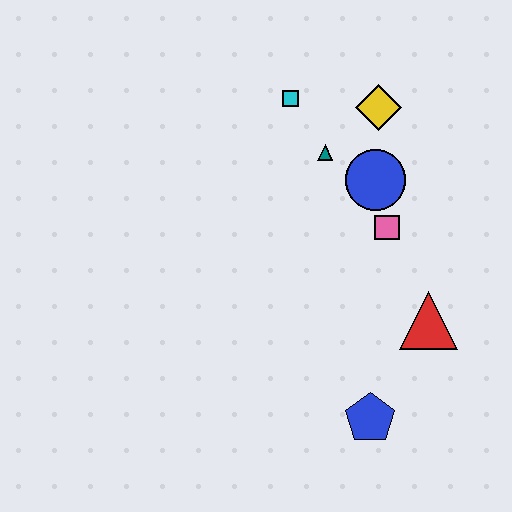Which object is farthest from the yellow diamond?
The blue pentagon is farthest from the yellow diamond.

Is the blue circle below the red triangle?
No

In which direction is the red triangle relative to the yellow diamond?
The red triangle is below the yellow diamond.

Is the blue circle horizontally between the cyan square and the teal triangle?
No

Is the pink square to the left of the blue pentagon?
No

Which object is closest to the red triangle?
The pink square is closest to the red triangle.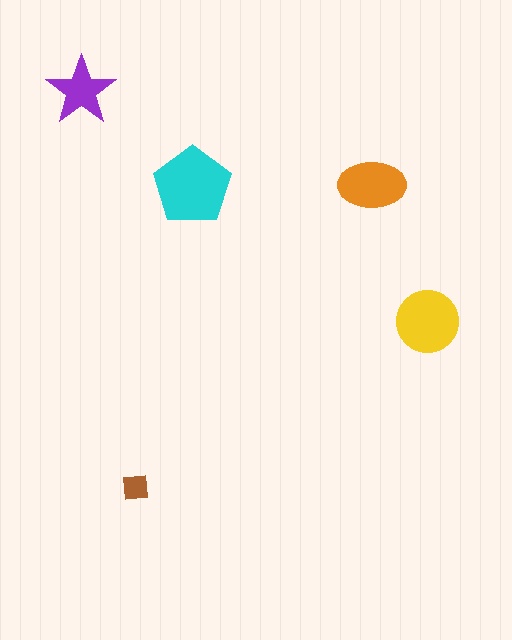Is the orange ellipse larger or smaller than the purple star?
Larger.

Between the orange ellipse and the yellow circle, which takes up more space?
The yellow circle.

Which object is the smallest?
The brown square.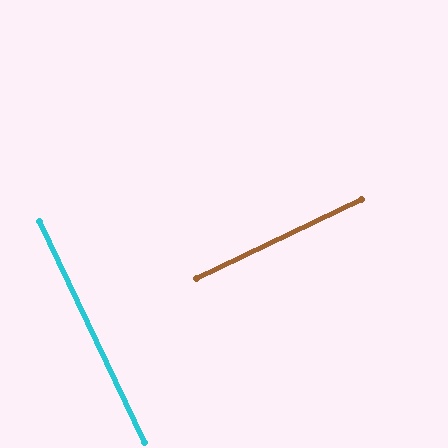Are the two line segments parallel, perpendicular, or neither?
Perpendicular — they meet at approximately 90°.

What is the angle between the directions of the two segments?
Approximately 90 degrees.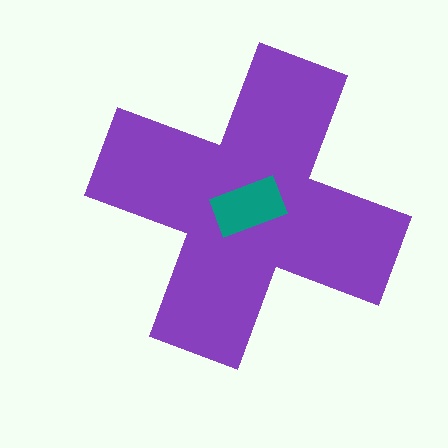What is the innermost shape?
The teal rectangle.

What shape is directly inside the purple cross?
The teal rectangle.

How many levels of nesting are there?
2.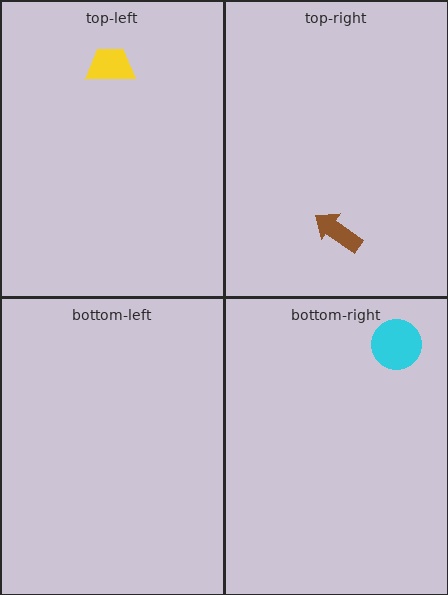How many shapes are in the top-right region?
1.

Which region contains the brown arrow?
The top-right region.